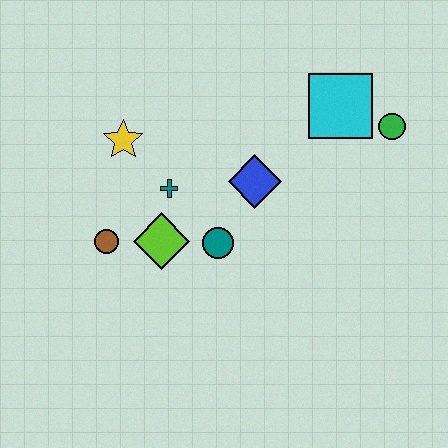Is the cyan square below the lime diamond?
No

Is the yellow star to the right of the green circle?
No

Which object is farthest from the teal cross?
The green circle is farthest from the teal cross.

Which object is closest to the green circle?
The cyan square is closest to the green circle.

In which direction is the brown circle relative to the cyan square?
The brown circle is to the left of the cyan square.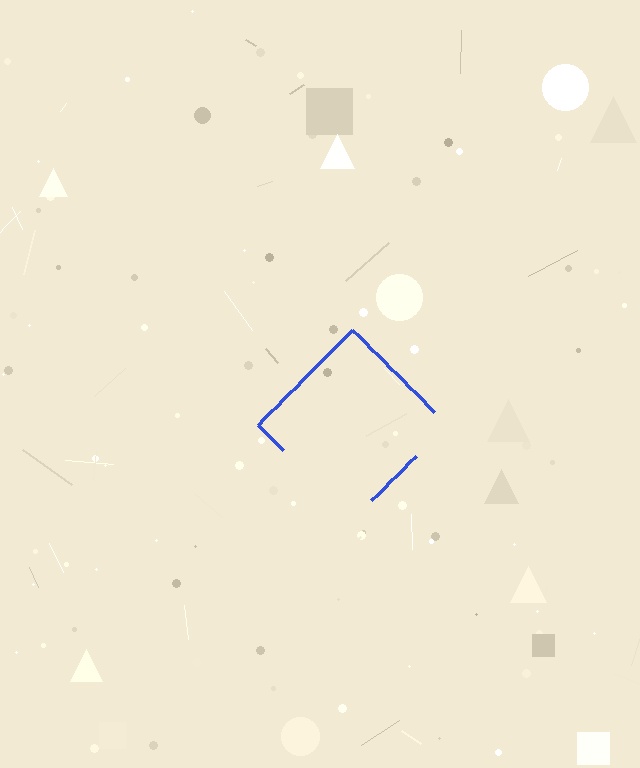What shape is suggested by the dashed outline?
The dashed outline suggests a diamond.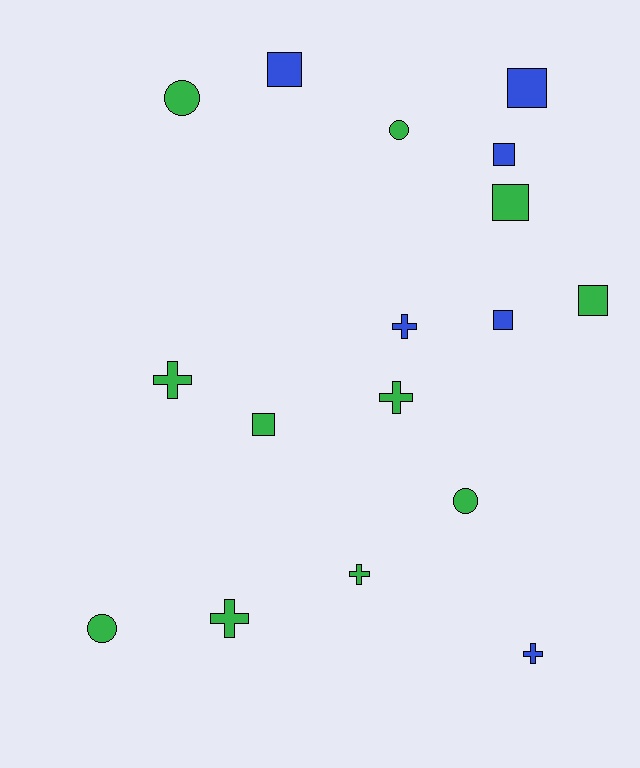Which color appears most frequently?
Green, with 11 objects.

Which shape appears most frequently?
Square, with 7 objects.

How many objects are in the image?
There are 17 objects.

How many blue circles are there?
There are no blue circles.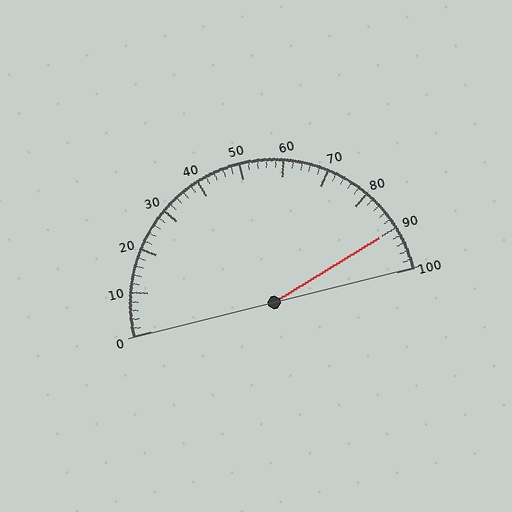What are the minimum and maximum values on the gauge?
The gauge ranges from 0 to 100.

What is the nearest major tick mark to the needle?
The nearest major tick mark is 90.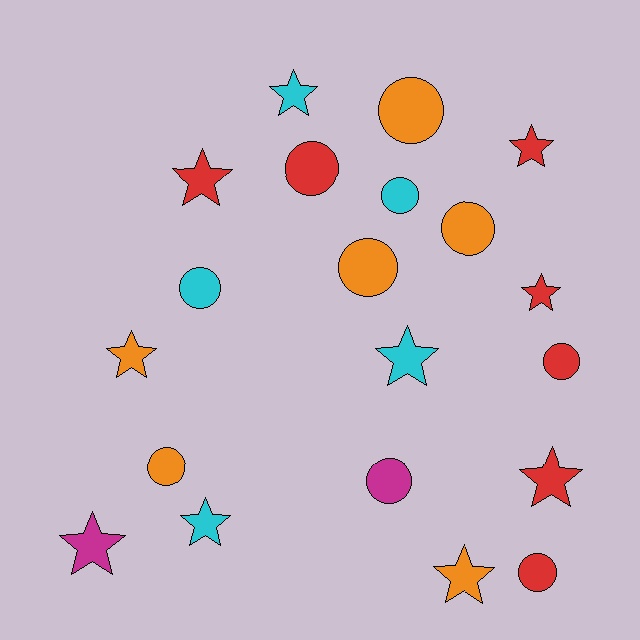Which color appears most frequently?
Red, with 7 objects.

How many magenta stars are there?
There is 1 magenta star.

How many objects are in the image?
There are 20 objects.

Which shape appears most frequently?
Circle, with 10 objects.